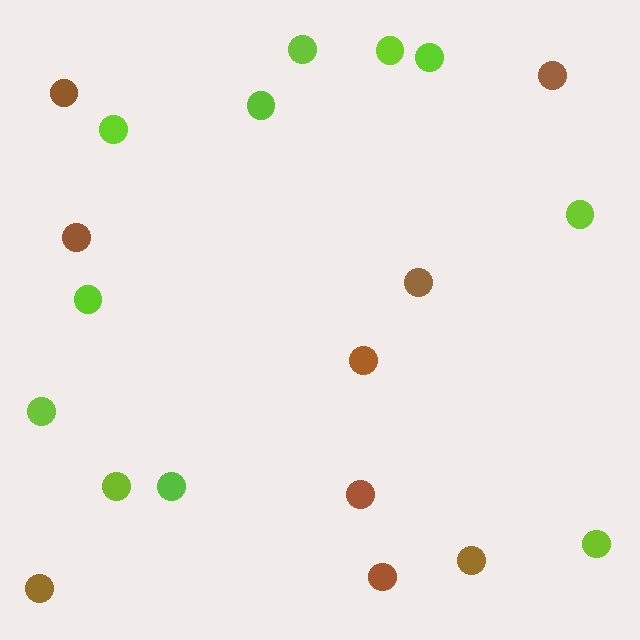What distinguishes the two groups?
There are 2 groups: one group of brown circles (9) and one group of lime circles (11).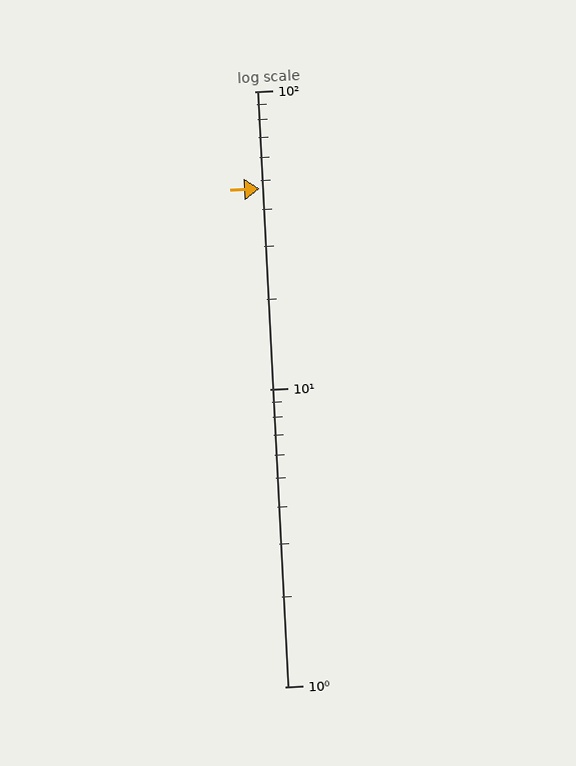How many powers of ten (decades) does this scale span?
The scale spans 2 decades, from 1 to 100.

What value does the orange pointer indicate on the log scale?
The pointer indicates approximately 47.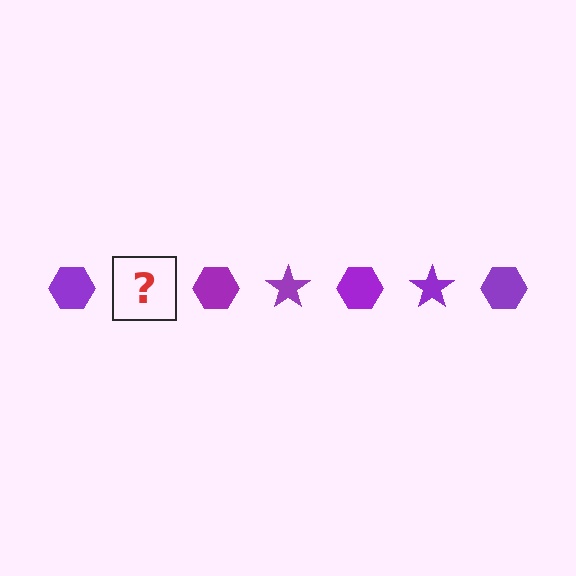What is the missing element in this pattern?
The missing element is a purple star.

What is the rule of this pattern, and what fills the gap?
The rule is that the pattern cycles through hexagon, star shapes in purple. The gap should be filled with a purple star.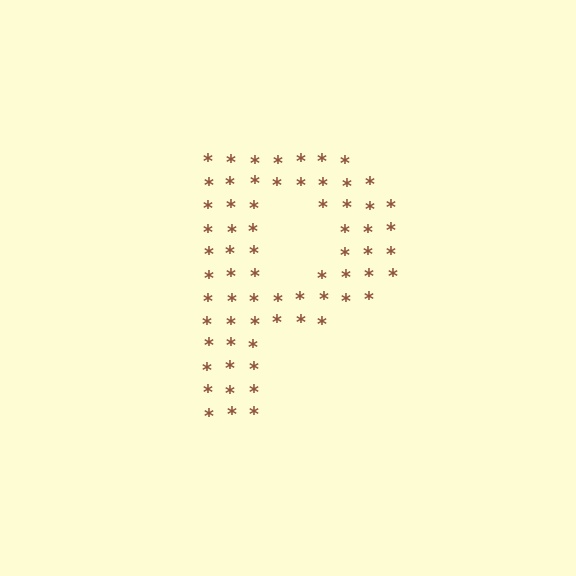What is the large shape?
The large shape is the letter P.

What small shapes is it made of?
It is made of small asterisks.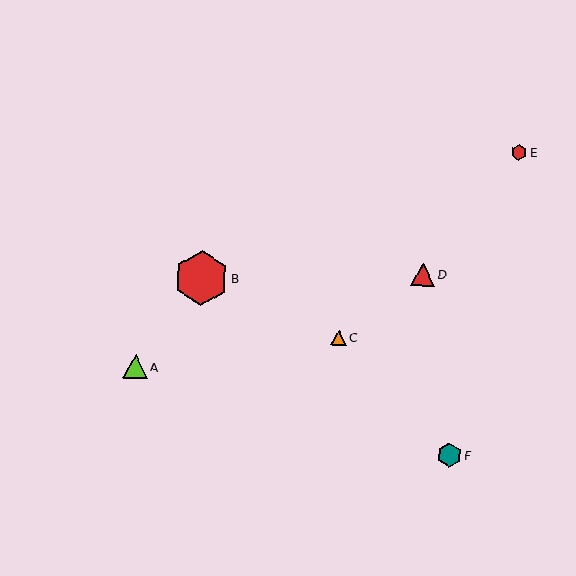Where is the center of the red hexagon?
The center of the red hexagon is at (201, 278).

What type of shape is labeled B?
Shape B is a red hexagon.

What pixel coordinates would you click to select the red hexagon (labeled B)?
Click at (201, 278) to select the red hexagon B.